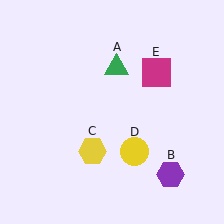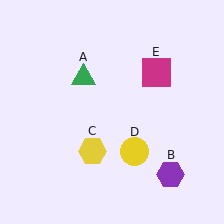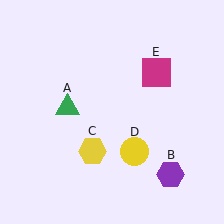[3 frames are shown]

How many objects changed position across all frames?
1 object changed position: green triangle (object A).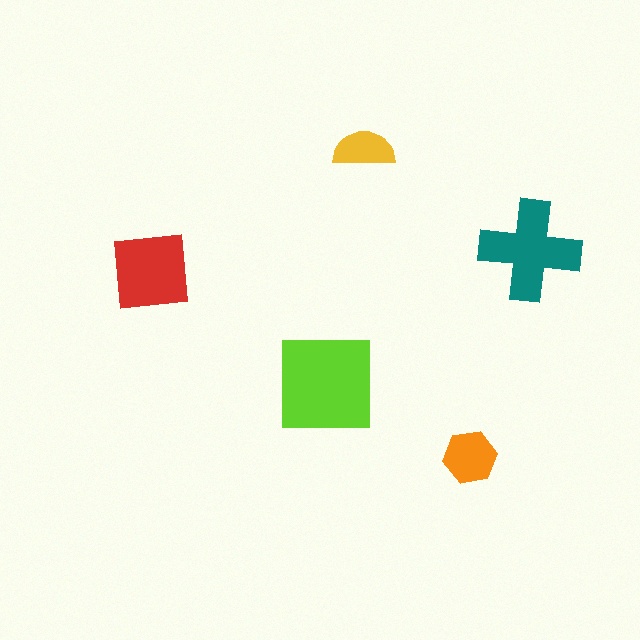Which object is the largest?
The lime square.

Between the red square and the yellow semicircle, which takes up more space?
The red square.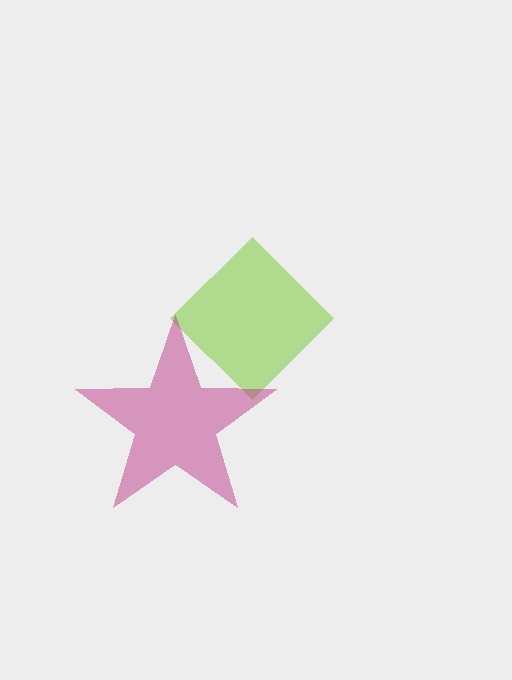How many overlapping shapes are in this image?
There are 2 overlapping shapes in the image.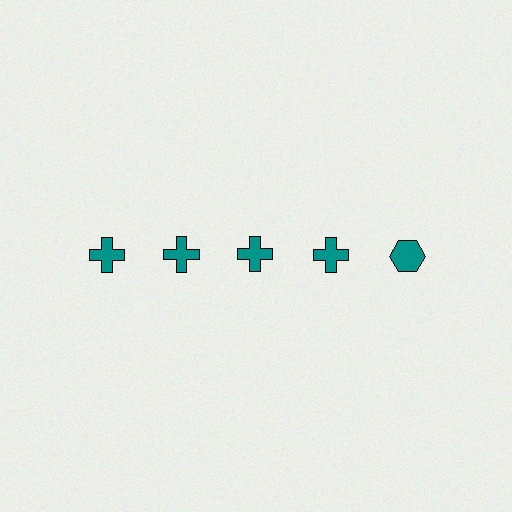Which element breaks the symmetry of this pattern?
The teal hexagon in the top row, rightmost column breaks the symmetry. All other shapes are teal crosses.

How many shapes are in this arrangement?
There are 5 shapes arranged in a grid pattern.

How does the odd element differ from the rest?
It has a different shape: hexagon instead of cross.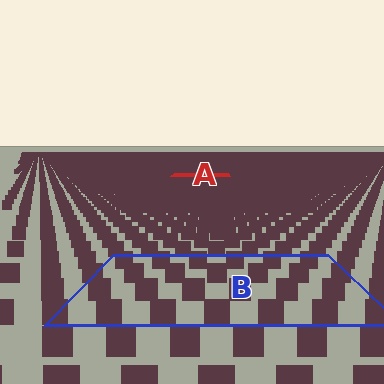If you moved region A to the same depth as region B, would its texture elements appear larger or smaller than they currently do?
They would appear larger. At a closer depth, the same texture elements are projected at a bigger on-screen size.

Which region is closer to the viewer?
Region B is closer. The texture elements there are larger and more spread out.